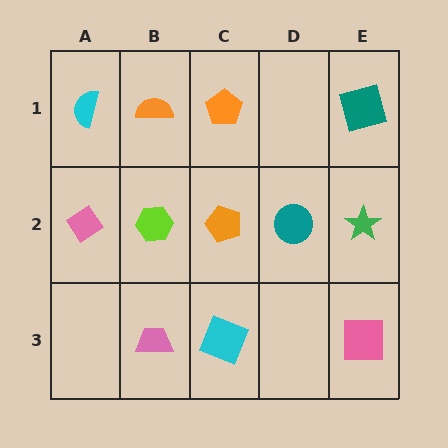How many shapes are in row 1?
4 shapes.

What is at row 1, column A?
A cyan semicircle.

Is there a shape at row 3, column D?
No, that cell is empty.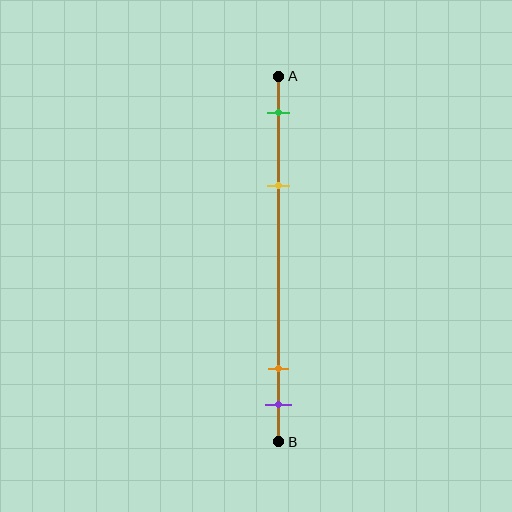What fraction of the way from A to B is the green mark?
The green mark is approximately 10% (0.1) of the way from A to B.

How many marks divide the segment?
There are 4 marks dividing the segment.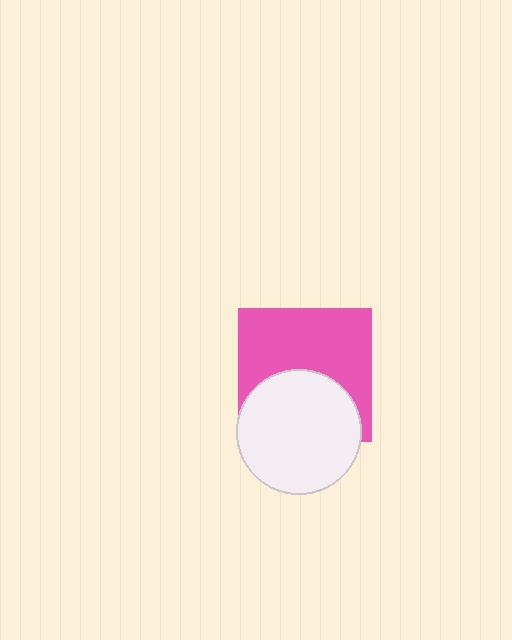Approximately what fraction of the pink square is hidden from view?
Roughly 41% of the pink square is hidden behind the white circle.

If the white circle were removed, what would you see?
You would see the complete pink square.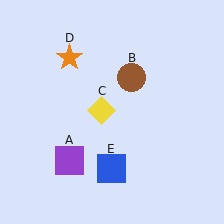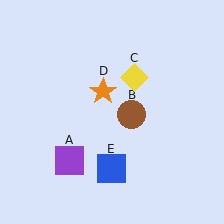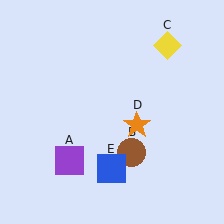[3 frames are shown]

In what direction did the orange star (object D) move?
The orange star (object D) moved down and to the right.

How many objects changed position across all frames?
3 objects changed position: brown circle (object B), yellow diamond (object C), orange star (object D).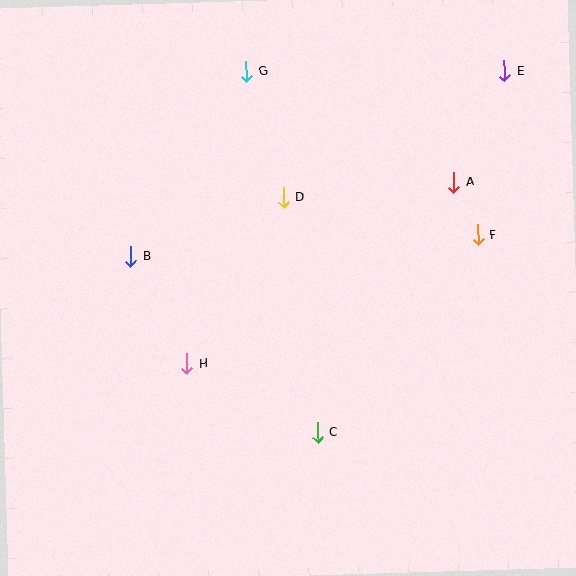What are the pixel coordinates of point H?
Point H is at (187, 364).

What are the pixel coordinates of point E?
Point E is at (504, 71).